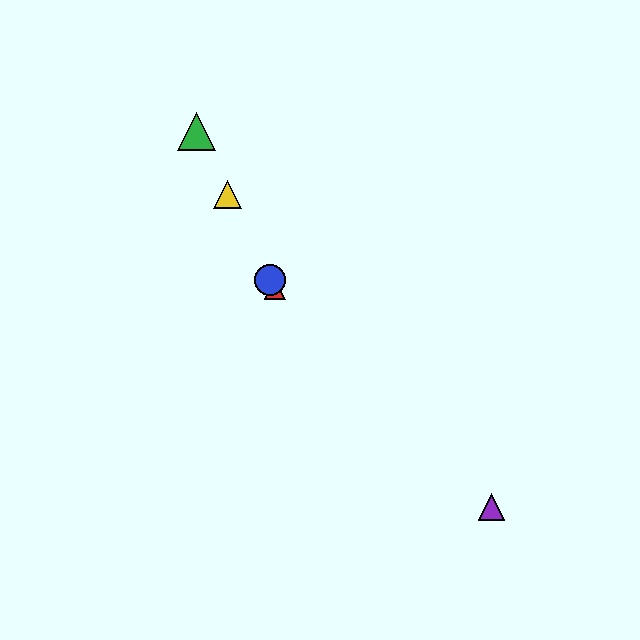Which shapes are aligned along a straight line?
The red triangle, the blue circle, the green triangle, the yellow triangle are aligned along a straight line.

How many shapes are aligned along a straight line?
4 shapes (the red triangle, the blue circle, the green triangle, the yellow triangle) are aligned along a straight line.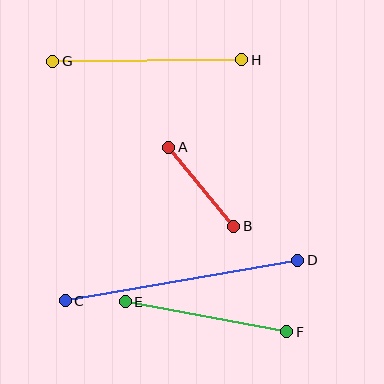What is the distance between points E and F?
The distance is approximately 165 pixels.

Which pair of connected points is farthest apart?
Points C and D are farthest apart.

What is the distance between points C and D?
The distance is approximately 236 pixels.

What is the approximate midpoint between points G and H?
The midpoint is at approximately (147, 61) pixels.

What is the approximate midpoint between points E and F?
The midpoint is at approximately (206, 317) pixels.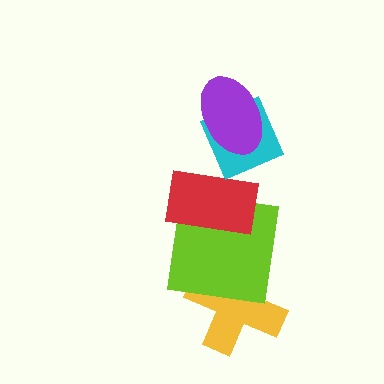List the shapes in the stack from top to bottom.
From top to bottom: the purple ellipse, the cyan diamond, the red rectangle, the lime square, the yellow cross.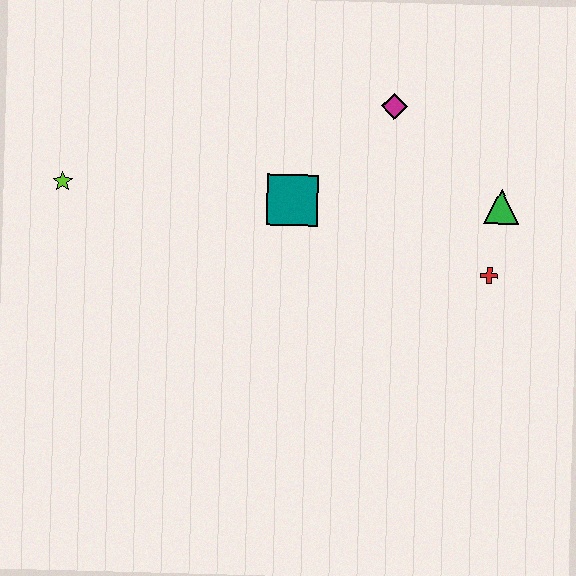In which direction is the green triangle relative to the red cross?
The green triangle is above the red cross.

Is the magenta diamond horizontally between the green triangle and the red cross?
No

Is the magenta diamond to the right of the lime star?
Yes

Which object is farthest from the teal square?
The lime star is farthest from the teal square.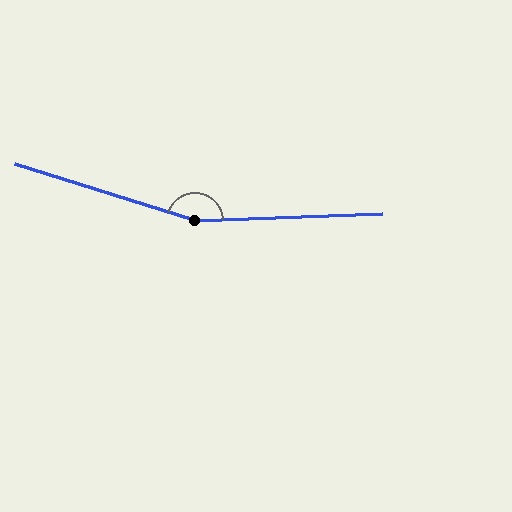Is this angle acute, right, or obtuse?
It is obtuse.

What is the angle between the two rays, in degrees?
Approximately 160 degrees.